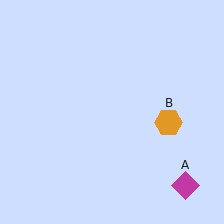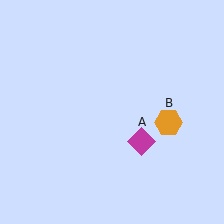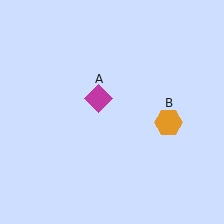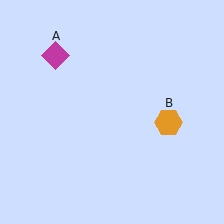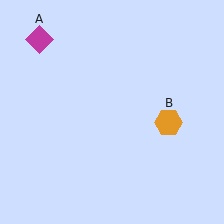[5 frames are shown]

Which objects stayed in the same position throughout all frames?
Orange hexagon (object B) remained stationary.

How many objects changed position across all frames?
1 object changed position: magenta diamond (object A).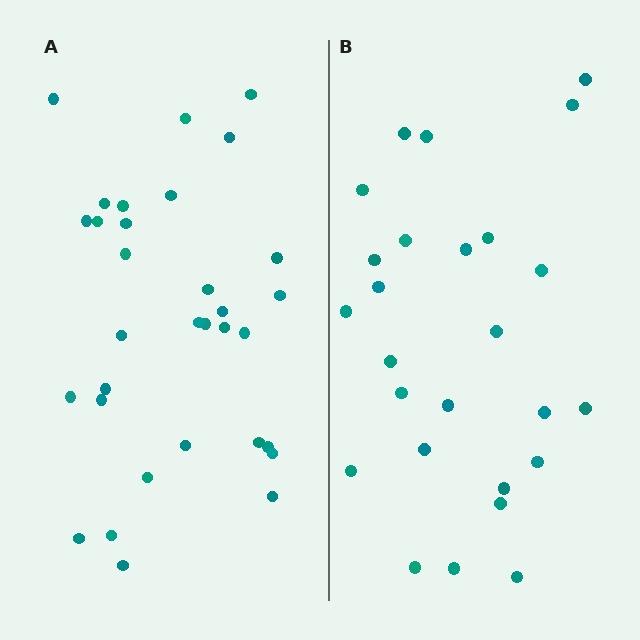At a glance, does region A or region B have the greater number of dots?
Region A (the left region) has more dots.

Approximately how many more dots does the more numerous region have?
Region A has about 6 more dots than region B.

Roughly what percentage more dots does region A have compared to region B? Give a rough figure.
About 25% more.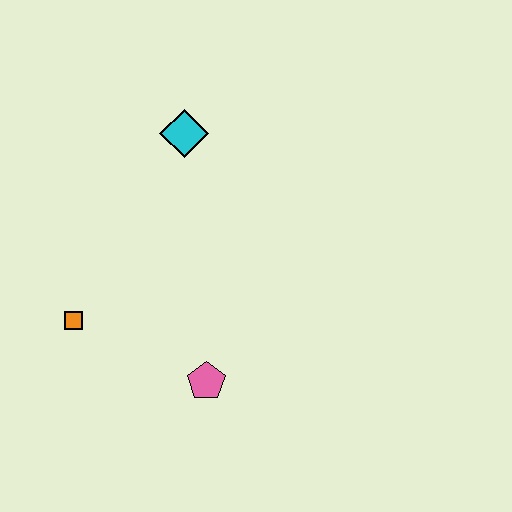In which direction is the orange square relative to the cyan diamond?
The orange square is below the cyan diamond.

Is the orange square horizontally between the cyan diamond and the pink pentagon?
No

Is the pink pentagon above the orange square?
No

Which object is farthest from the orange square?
The cyan diamond is farthest from the orange square.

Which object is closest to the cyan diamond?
The orange square is closest to the cyan diamond.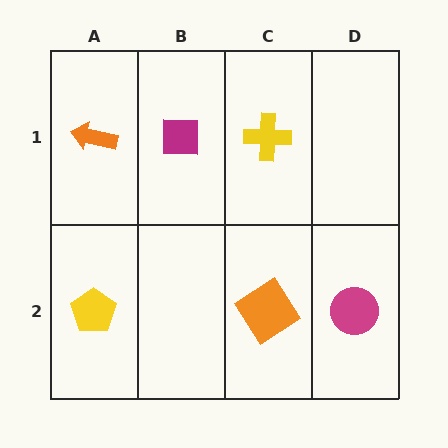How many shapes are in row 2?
3 shapes.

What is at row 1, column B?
A magenta square.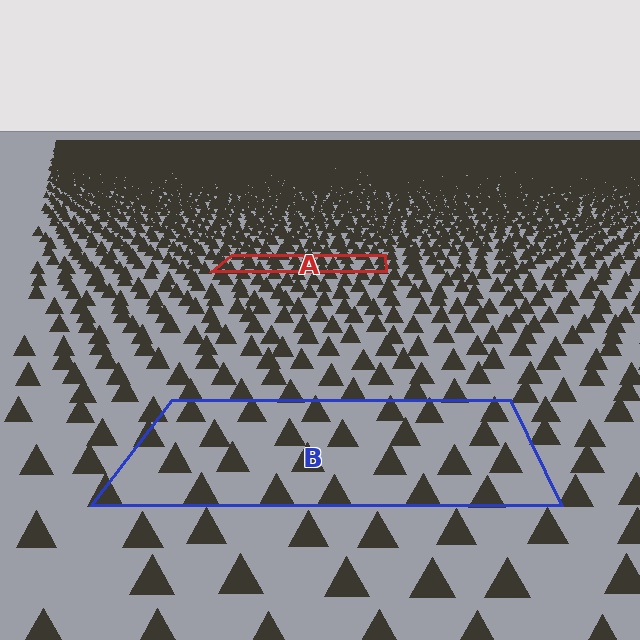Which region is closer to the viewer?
Region B is closer. The texture elements there are larger and more spread out.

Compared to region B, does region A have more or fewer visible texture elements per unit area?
Region A has more texture elements per unit area — they are packed more densely because it is farther away.